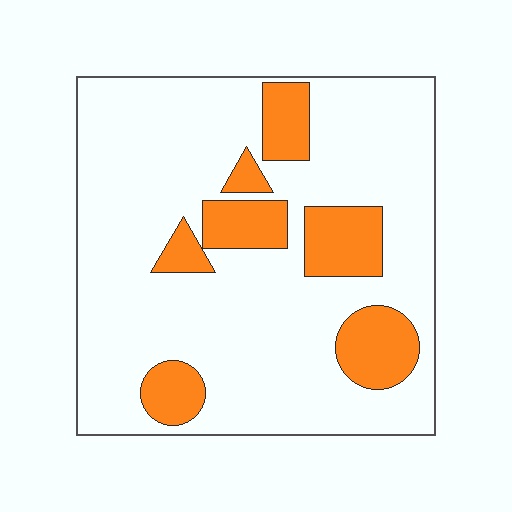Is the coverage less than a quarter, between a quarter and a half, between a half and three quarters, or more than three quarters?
Less than a quarter.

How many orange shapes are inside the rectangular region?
7.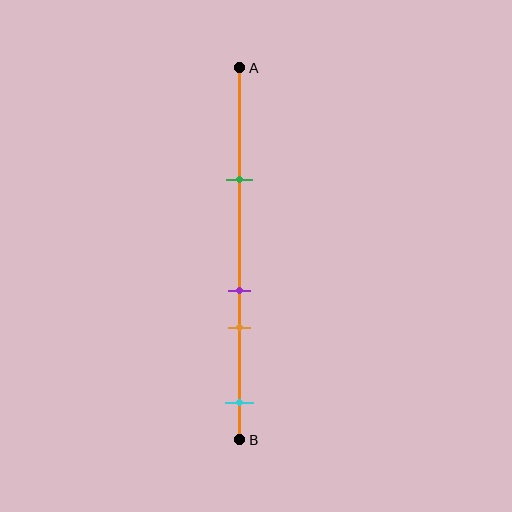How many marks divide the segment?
There are 4 marks dividing the segment.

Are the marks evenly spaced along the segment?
No, the marks are not evenly spaced.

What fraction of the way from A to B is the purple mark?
The purple mark is approximately 60% (0.6) of the way from A to B.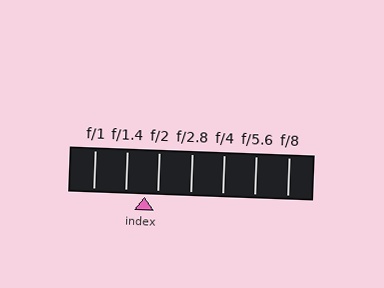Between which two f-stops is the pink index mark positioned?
The index mark is between f/1.4 and f/2.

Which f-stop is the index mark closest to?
The index mark is closest to f/2.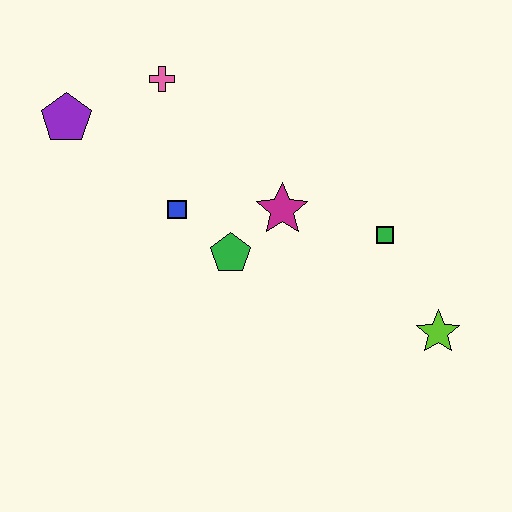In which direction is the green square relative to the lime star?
The green square is above the lime star.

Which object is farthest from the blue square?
The lime star is farthest from the blue square.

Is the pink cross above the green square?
Yes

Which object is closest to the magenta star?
The green pentagon is closest to the magenta star.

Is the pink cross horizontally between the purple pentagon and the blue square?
Yes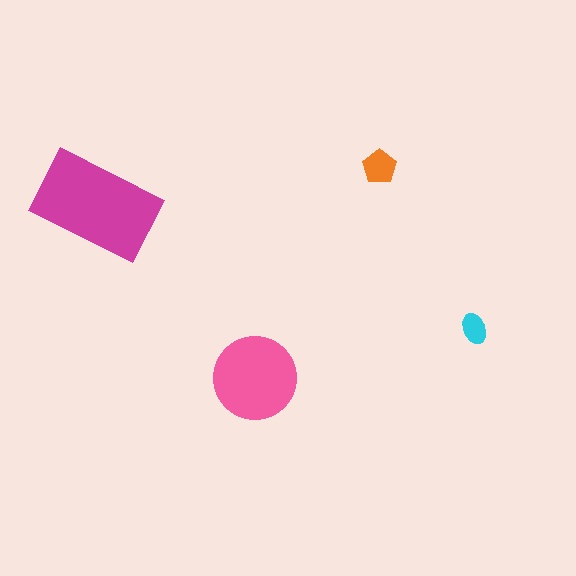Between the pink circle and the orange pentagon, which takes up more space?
The pink circle.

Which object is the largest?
The magenta rectangle.